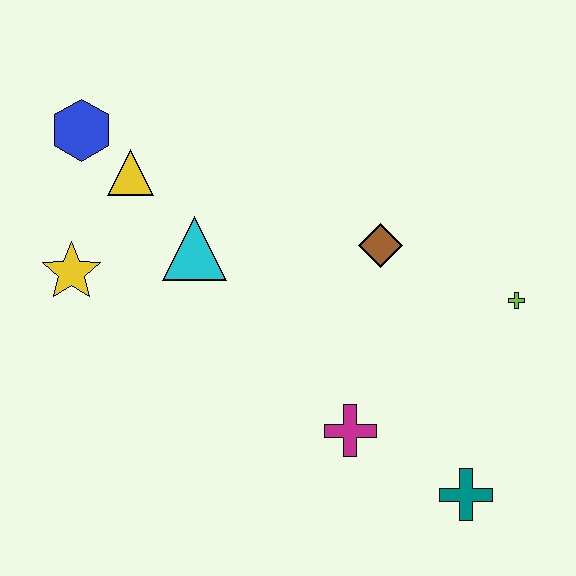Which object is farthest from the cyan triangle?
The teal cross is farthest from the cyan triangle.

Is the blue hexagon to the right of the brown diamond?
No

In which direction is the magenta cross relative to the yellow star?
The magenta cross is to the right of the yellow star.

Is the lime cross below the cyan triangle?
Yes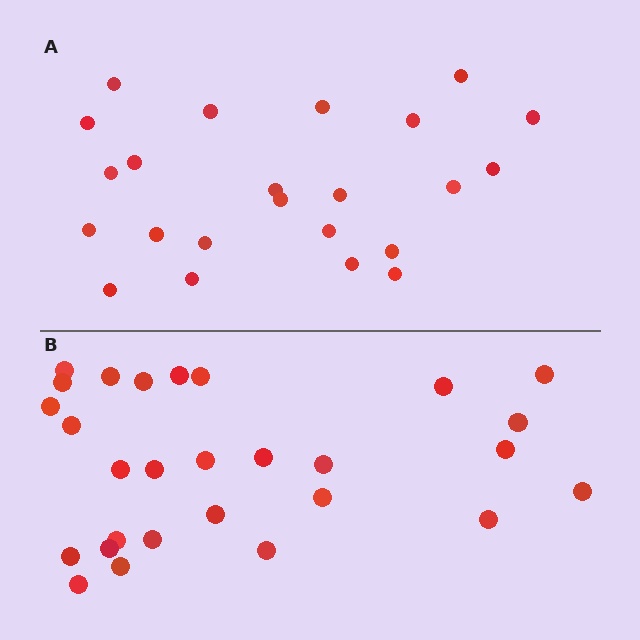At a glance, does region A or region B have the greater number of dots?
Region B (the bottom region) has more dots.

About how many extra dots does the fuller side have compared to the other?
Region B has about 5 more dots than region A.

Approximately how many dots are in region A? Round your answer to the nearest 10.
About 20 dots. (The exact count is 23, which rounds to 20.)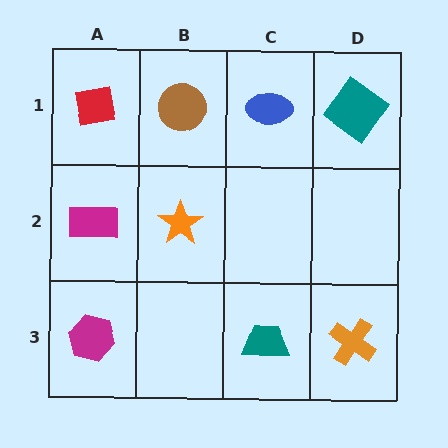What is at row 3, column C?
A teal trapezoid.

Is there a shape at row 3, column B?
No, that cell is empty.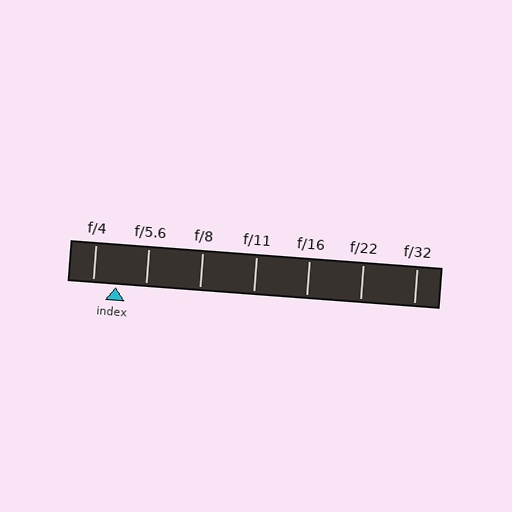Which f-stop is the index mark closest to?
The index mark is closest to f/4.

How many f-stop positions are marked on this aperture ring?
There are 7 f-stop positions marked.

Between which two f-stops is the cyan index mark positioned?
The index mark is between f/4 and f/5.6.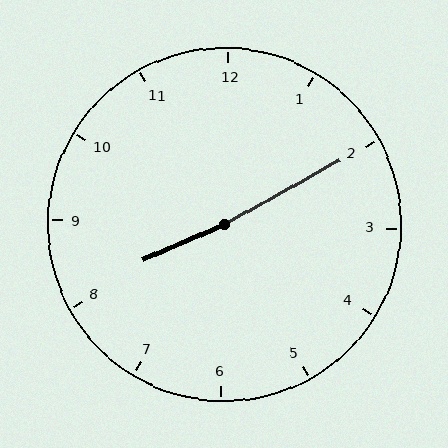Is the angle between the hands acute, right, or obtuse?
It is obtuse.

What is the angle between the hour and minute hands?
Approximately 175 degrees.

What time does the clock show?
8:10.